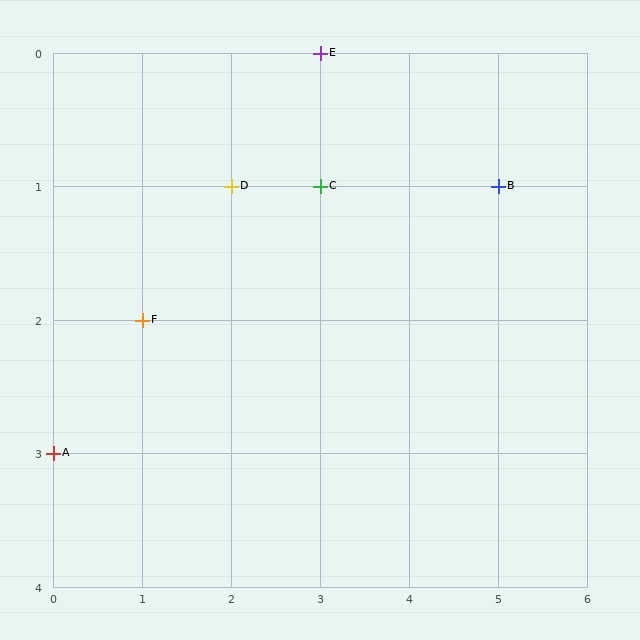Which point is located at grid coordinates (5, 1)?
Point B is at (5, 1).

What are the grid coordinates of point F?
Point F is at grid coordinates (1, 2).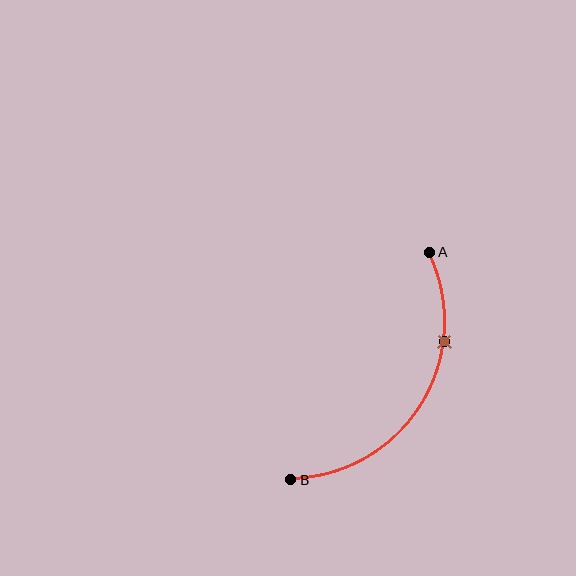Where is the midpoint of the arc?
The arc midpoint is the point on the curve farthest from the straight line joining A and B. It sits to the right of that line.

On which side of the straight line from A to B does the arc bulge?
The arc bulges to the right of the straight line connecting A and B.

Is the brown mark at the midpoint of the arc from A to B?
No. The brown mark lies on the arc but is closer to endpoint A. The arc midpoint would be at the point on the curve equidistant along the arc from both A and B.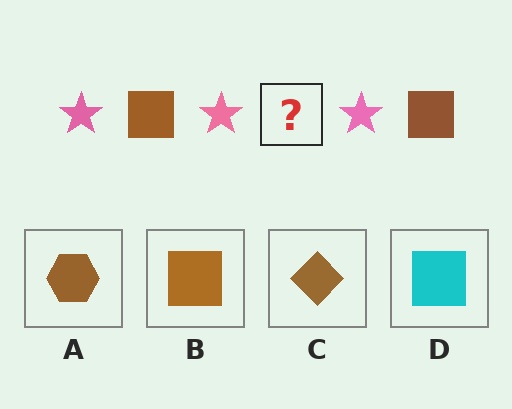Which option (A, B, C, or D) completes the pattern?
B.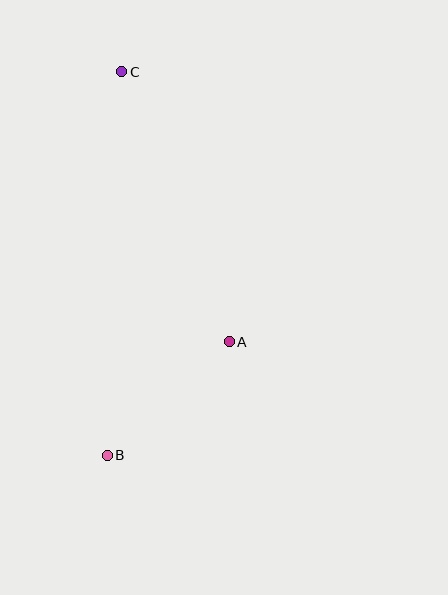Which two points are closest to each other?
Points A and B are closest to each other.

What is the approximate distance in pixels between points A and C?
The distance between A and C is approximately 291 pixels.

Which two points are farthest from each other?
Points B and C are farthest from each other.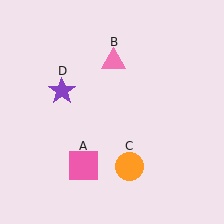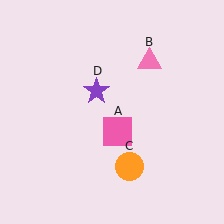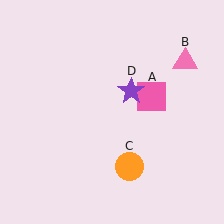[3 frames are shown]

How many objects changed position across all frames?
3 objects changed position: pink square (object A), pink triangle (object B), purple star (object D).